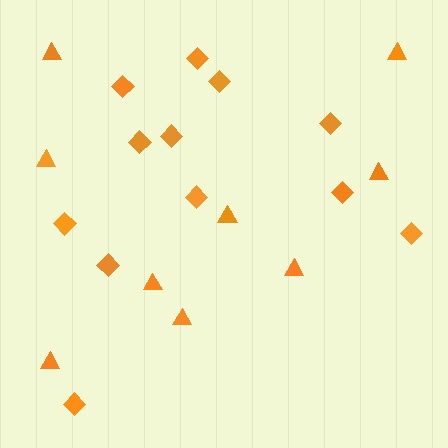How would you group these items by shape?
There are 2 groups: one group of triangles (9) and one group of diamonds (12).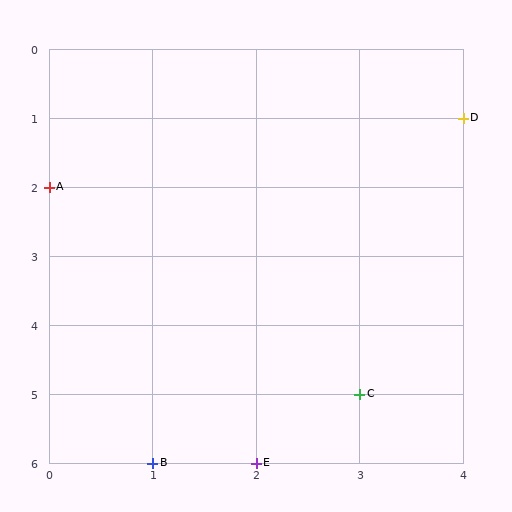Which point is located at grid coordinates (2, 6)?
Point E is at (2, 6).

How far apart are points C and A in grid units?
Points C and A are 3 columns and 3 rows apart (about 4.2 grid units diagonally).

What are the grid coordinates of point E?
Point E is at grid coordinates (2, 6).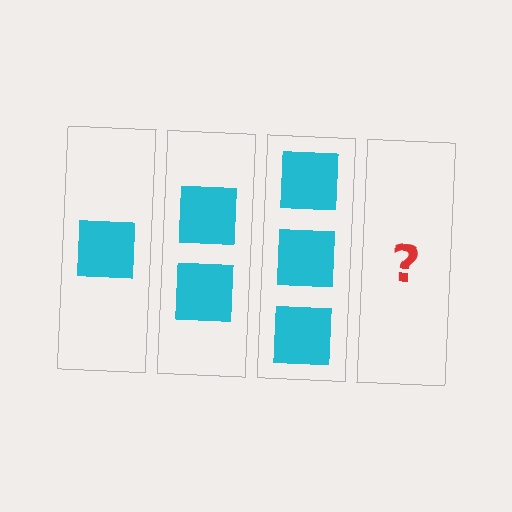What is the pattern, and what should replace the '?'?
The pattern is that each step adds one more square. The '?' should be 4 squares.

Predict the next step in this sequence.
The next step is 4 squares.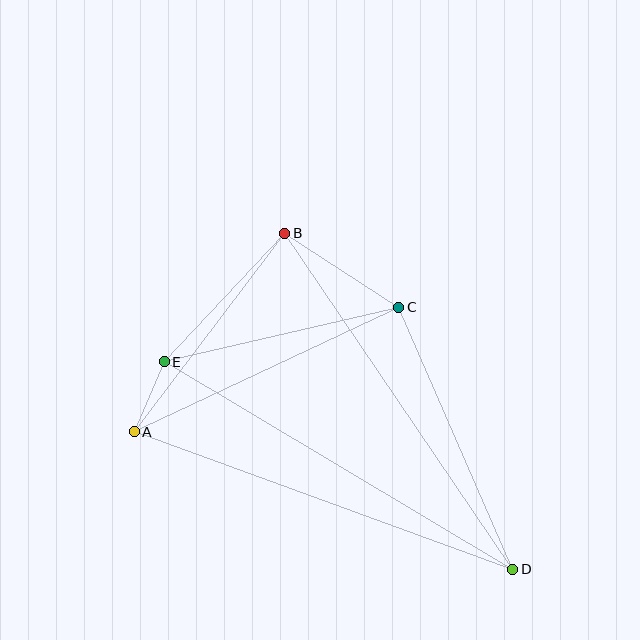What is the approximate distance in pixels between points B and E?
The distance between B and E is approximately 176 pixels.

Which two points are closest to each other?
Points A and E are closest to each other.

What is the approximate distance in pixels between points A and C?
The distance between A and C is approximately 292 pixels.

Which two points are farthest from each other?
Points B and D are farthest from each other.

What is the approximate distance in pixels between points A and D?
The distance between A and D is approximately 403 pixels.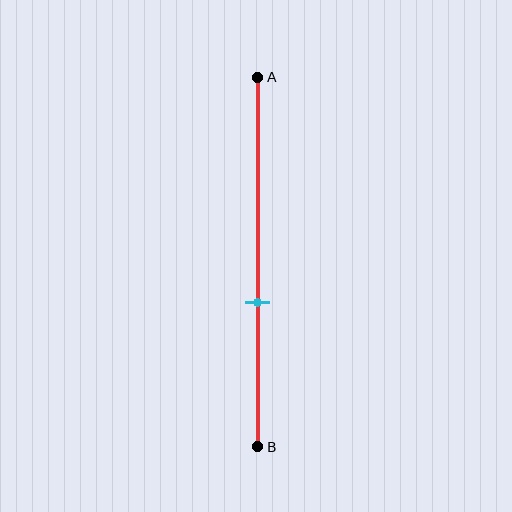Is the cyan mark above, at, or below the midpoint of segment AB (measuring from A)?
The cyan mark is below the midpoint of segment AB.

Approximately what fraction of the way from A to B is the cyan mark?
The cyan mark is approximately 60% of the way from A to B.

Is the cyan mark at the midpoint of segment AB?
No, the mark is at about 60% from A, not at the 50% midpoint.